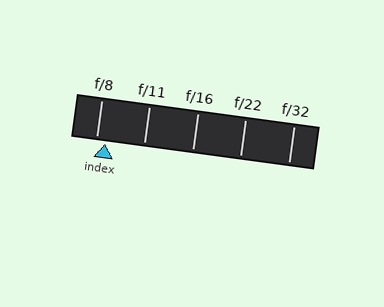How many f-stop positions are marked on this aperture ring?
There are 5 f-stop positions marked.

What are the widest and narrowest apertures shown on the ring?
The widest aperture shown is f/8 and the narrowest is f/32.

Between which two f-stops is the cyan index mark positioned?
The index mark is between f/8 and f/11.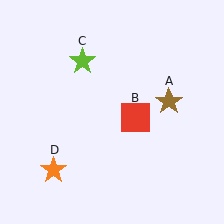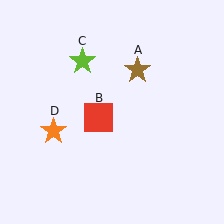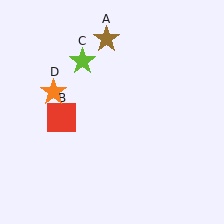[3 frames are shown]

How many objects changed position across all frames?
3 objects changed position: brown star (object A), red square (object B), orange star (object D).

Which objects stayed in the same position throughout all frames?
Lime star (object C) remained stationary.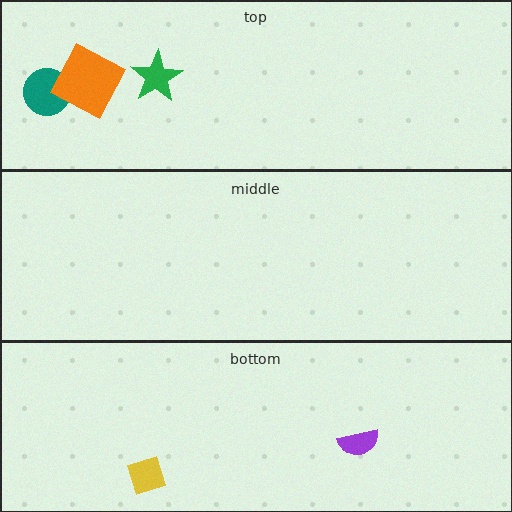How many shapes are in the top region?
3.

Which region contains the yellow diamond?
The bottom region.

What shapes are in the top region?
The green star, the teal circle, the orange square.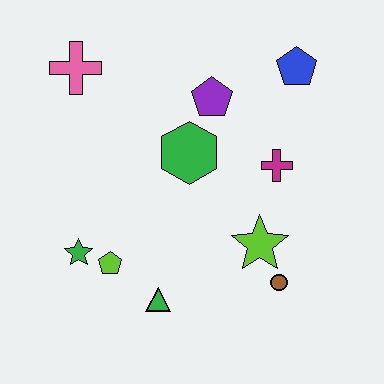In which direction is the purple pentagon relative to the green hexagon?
The purple pentagon is above the green hexagon.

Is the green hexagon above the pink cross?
No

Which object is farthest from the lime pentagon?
The blue pentagon is farthest from the lime pentagon.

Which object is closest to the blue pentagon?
The purple pentagon is closest to the blue pentagon.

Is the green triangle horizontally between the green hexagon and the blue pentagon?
No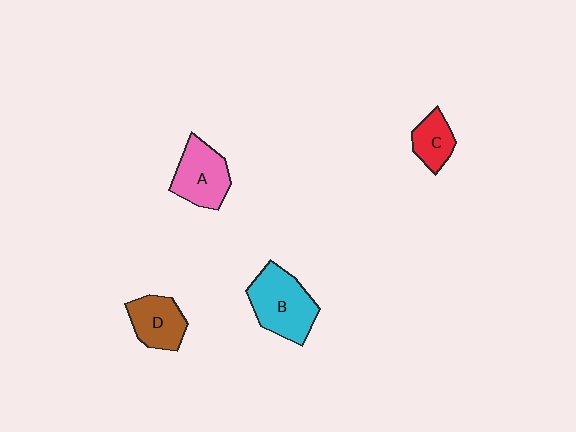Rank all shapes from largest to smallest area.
From largest to smallest: B (cyan), A (pink), D (brown), C (red).